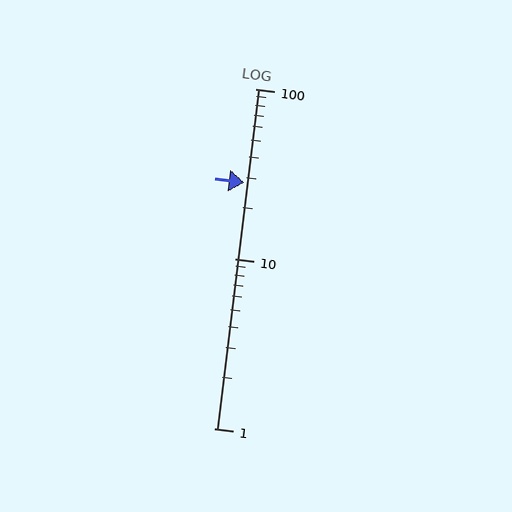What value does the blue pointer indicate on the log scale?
The pointer indicates approximately 28.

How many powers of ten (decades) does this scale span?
The scale spans 2 decades, from 1 to 100.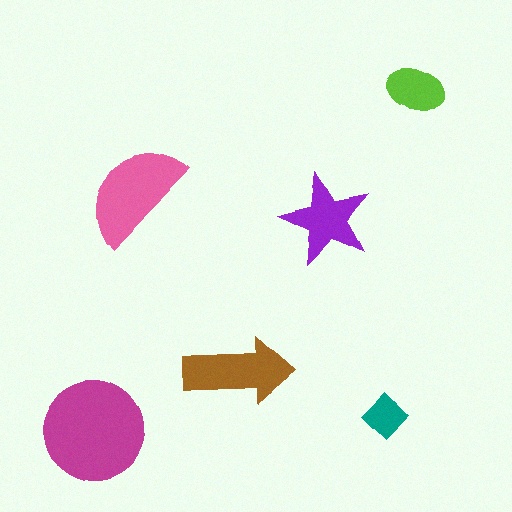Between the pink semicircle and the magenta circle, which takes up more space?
The magenta circle.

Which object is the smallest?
The teal diamond.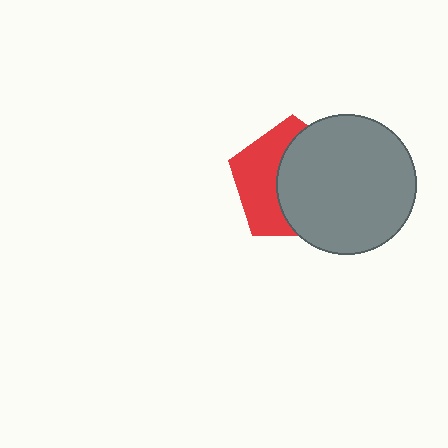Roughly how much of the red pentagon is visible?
A small part of it is visible (roughly 43%).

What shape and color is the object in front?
The object in front is a gray circle.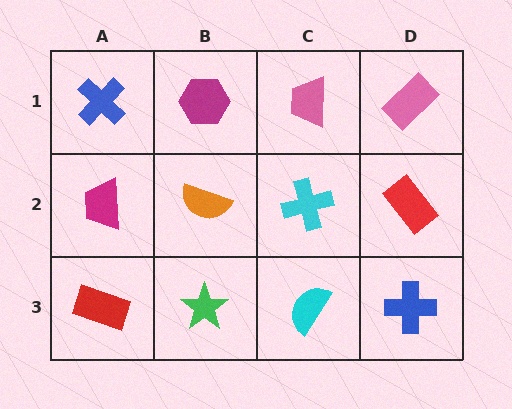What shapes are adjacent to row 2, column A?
A blue cross (row 1, column A), a red rectangle (row 3, column A), an orange semicircle (row 2, column B).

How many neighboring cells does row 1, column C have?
3.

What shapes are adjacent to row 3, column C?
A cyan cross (row 2, column C), a green star (row 3, column B), a blue cross (row 3, column D).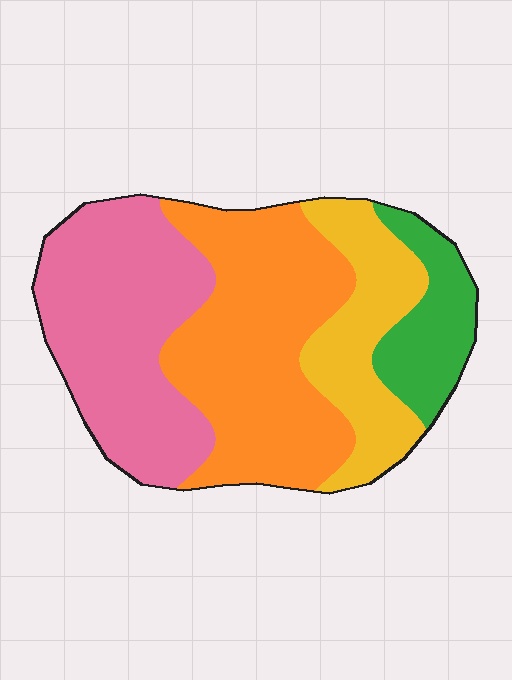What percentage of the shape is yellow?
Yellow takes up about one fifth (1/5) of the shape.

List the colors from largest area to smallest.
From largest to smallest: orange, pink, yellow, green.